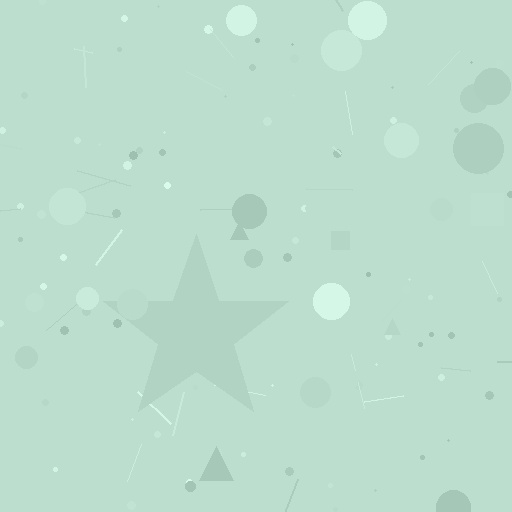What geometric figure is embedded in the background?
A star is embedded in the background.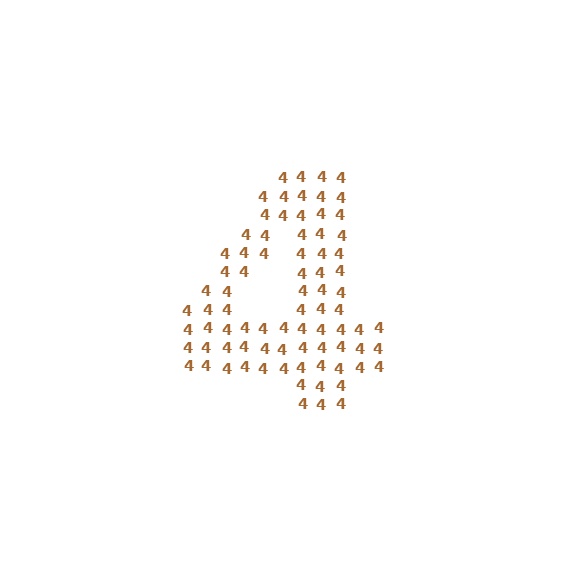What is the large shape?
The large shape is the digit 4.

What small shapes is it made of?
It is made of small digit 4's.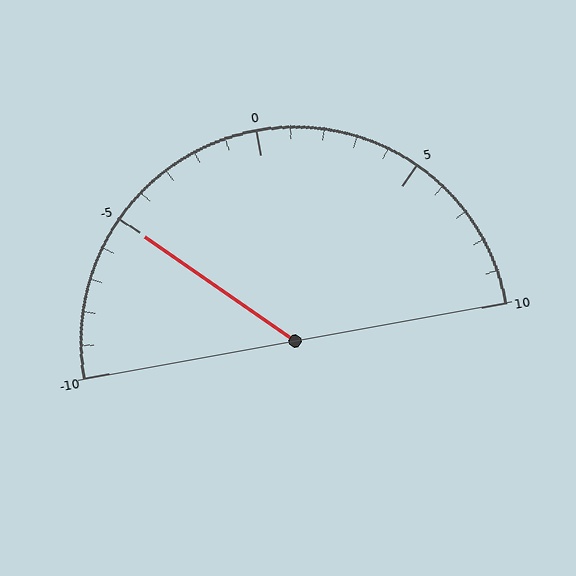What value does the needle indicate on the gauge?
The needle indicates approximately -5.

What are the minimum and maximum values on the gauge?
The gauge ranges from -10 to 10.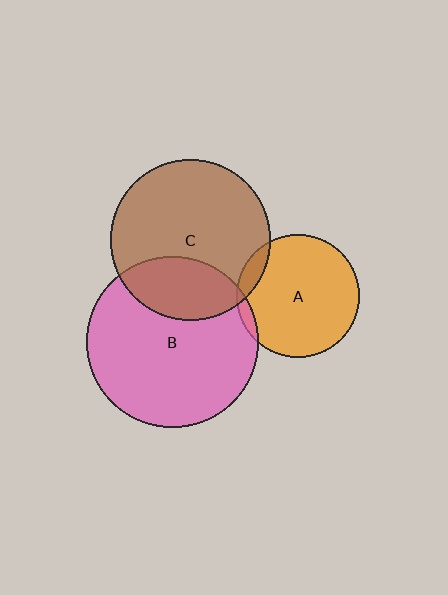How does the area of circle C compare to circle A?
Approximately 1.7 times.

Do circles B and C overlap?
Yes.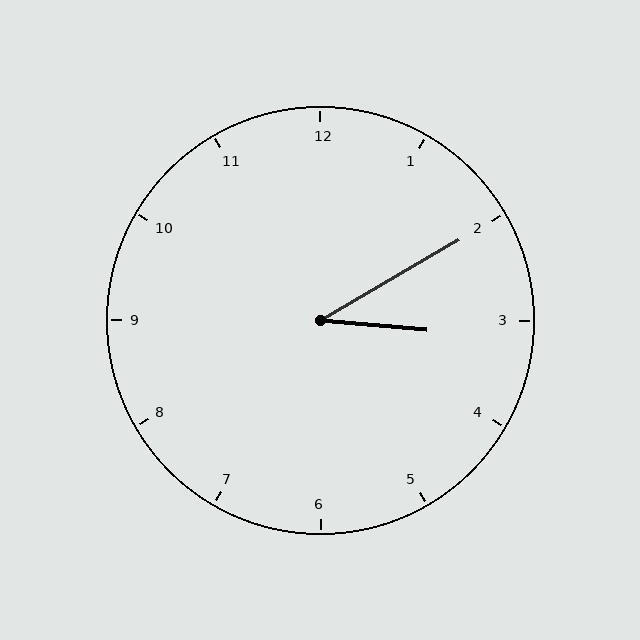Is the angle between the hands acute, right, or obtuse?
It is acute.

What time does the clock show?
3:10.